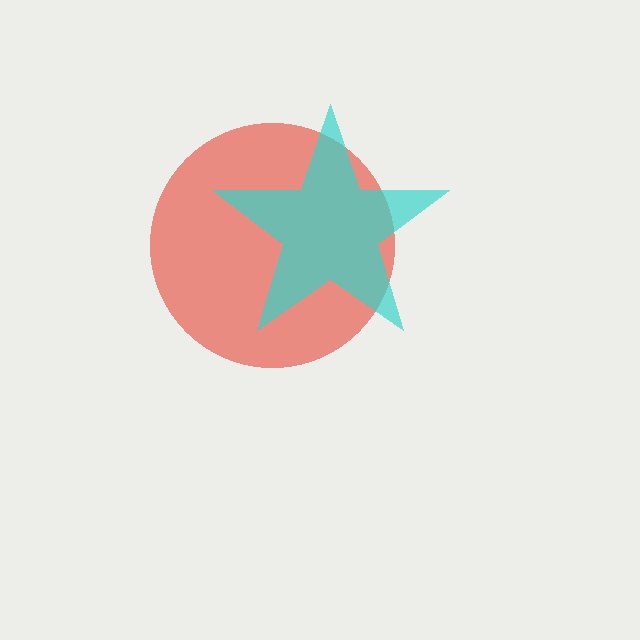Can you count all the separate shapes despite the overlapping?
Yes, there are 2 separate shapes.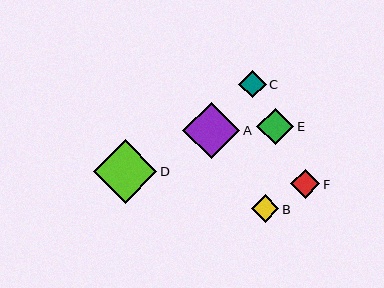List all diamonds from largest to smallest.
From largest to smallest: D, A, E, F, C, B.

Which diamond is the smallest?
Diamond B is the smallest with a size of approximately 27 pixels.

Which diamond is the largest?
Diamond D is the largest with a size of approximately 64 pixels.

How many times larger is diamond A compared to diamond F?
Diamond A is approximately 2.0 times the size of diamond F.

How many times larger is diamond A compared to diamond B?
Diamond A is approximately 2.1 times the size of diamond B.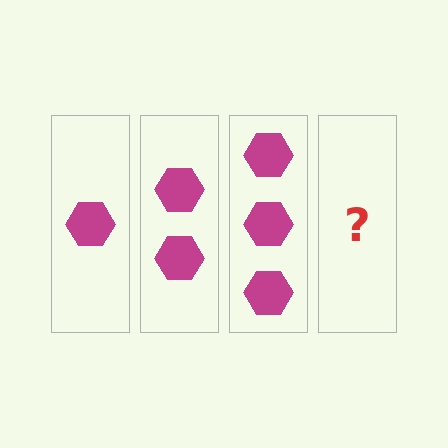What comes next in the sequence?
The next element should be 4 hexagons.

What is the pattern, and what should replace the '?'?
The pattern is that each step adds one more hexagon. The '?' should be 4 hexagons.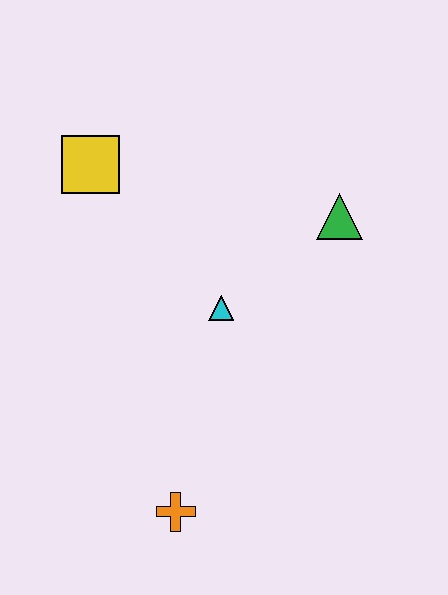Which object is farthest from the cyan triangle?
The orange cross is farthest from the cyan triangle.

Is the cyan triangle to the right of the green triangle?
No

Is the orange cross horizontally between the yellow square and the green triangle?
Yes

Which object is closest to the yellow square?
The cyan triangle is closest to the yellow square.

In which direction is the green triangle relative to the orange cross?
The green triangle is above the orange cross.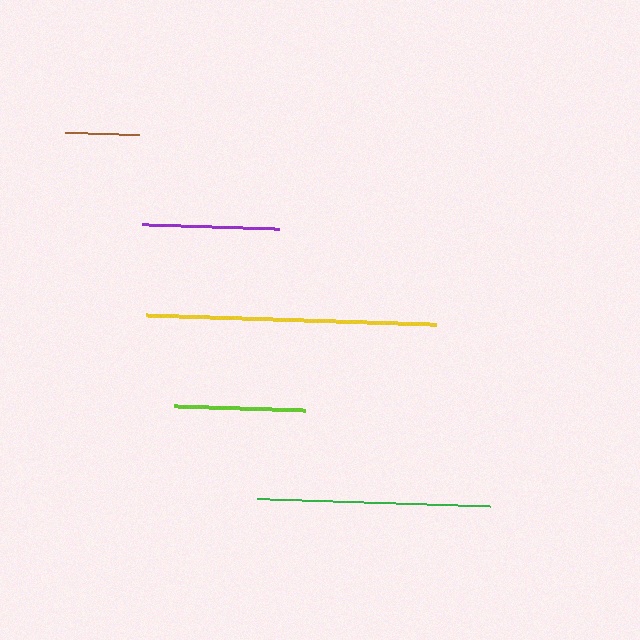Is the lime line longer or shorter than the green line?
The green line is longer than the lime line.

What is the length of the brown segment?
The brown segment is approximately 74 pixels long.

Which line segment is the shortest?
The brown line is the shortest at approximately 74 pixels.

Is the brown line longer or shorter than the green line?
The green line is longer than the brown line.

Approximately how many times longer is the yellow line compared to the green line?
The yellow line is approximately 1.2 times the length of the green line.